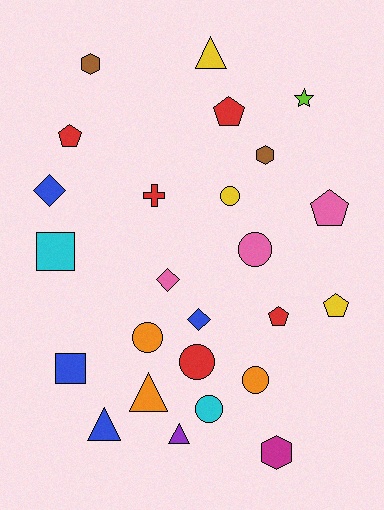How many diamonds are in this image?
There are 3 diamonds.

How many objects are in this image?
There are 25 objects.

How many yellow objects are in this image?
There are 3 yellow objects.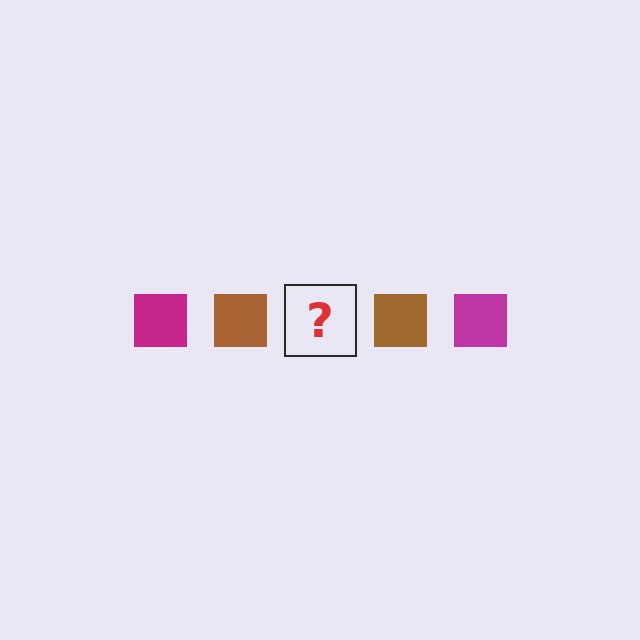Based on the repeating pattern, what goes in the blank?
The blank should be a magenta square.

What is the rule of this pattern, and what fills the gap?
The rule is that the pattern cycles through magenta, brown squares. The gap should be filled with a magenta square.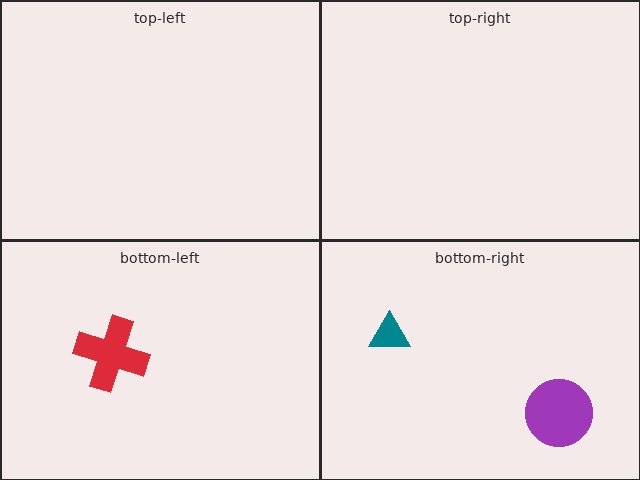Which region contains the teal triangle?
The bottom-right region.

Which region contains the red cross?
The bottom-left region.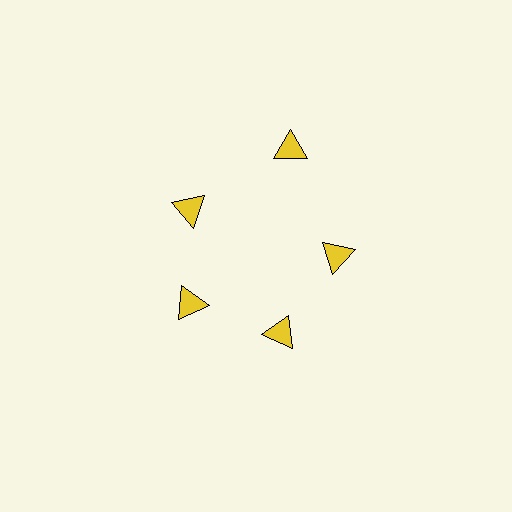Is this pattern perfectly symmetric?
No. The 5 yellow triangles are arranged in a ring, but one element near the 1 o'clock position is pushed outward from the center, breaking the 5-fold rotational symmetry.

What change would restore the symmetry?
The symmetry would be restored by moving it inward, back onto the ring so that all 5 triangles sit at equal angles and equal distance from the center.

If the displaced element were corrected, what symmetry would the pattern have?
It would have 5-fold rotational symmetry — the pattern would map onto itself every 72 degrees.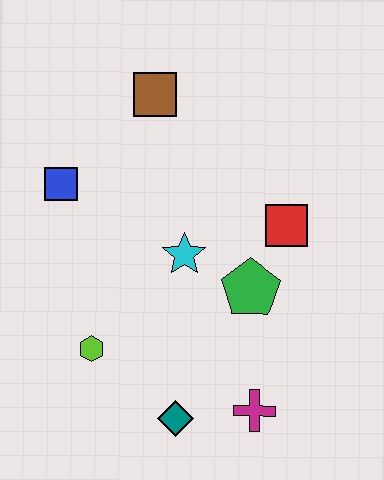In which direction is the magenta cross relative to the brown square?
The magenta cross is below the brown square.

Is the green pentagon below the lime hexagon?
No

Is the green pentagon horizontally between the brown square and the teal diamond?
No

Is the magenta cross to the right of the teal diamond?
Yes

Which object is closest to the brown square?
The blue square is closest to the brown square.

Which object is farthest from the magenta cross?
The brown square is farthest from the magenta cross.